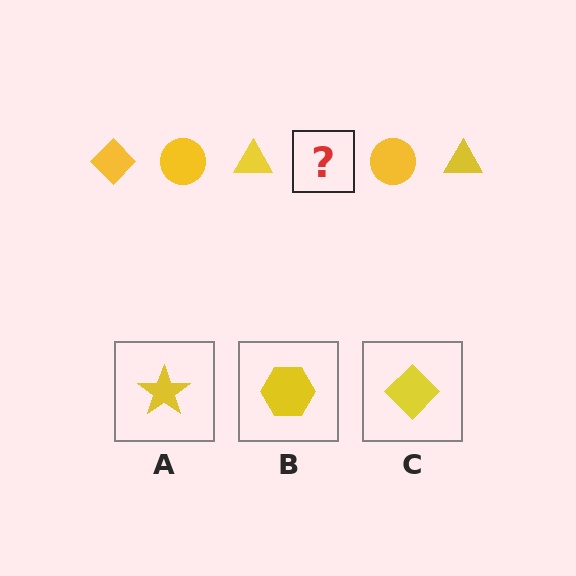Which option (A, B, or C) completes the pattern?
C.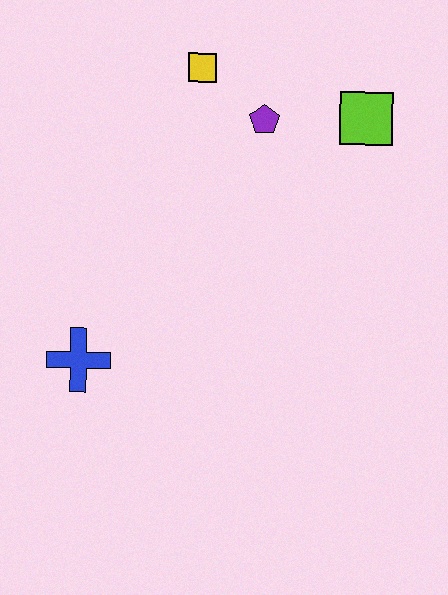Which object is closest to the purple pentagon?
The yellow square is closest to the purple pentagon.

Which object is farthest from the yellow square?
The blue cross is farthest from the yellow square.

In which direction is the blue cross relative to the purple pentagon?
The blue cross is below the purple pentagon.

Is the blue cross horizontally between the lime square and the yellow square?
No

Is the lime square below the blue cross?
No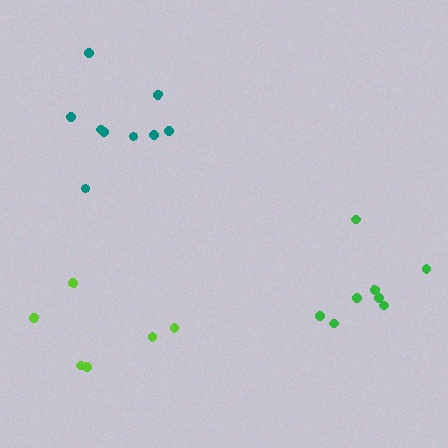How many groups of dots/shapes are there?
There are 3 groups.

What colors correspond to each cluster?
The clusters are colored: green, lime, teal.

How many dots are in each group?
Group 1: 8 dots, Group 2: 6 dots, Group 3: 9 dots (23 total).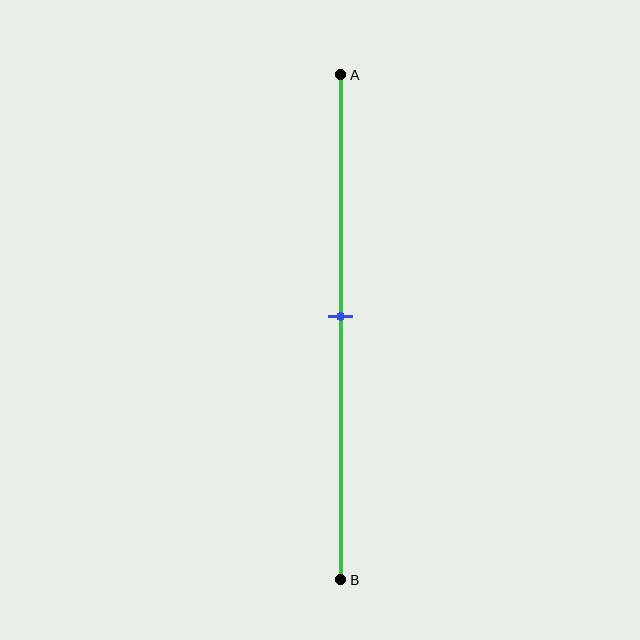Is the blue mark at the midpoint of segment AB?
Yes, the mark is approximately at the midpoint.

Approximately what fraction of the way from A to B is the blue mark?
The blue mark is approximately 50% of the way from A to B.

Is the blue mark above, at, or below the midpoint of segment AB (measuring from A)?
The blue mark is approximately at the midpoint of segment AB.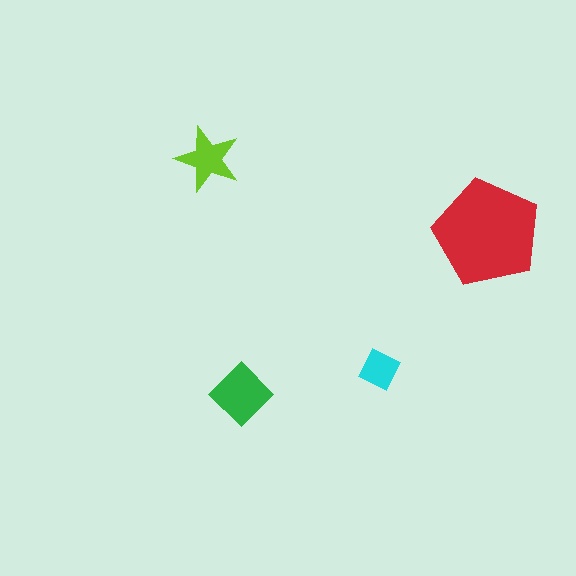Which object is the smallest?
The cyan square.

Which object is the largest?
The red pentagon.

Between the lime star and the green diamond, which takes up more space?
The green diamond.